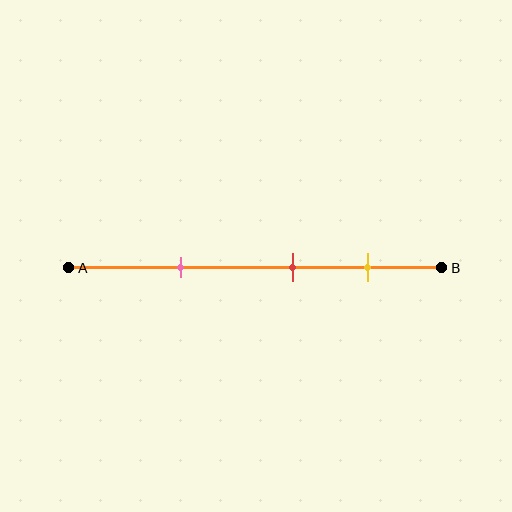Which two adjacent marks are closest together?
The red and yellow marks are the closest adjacent pair.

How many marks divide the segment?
There are 3 marks dividing the segment.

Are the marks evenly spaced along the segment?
Yes, the marks are approximately evenly spaced.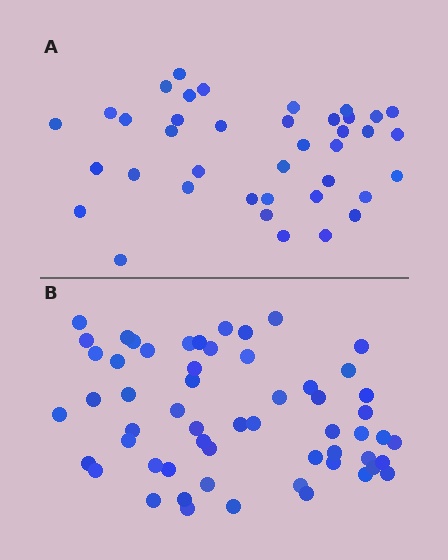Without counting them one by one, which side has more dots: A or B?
Region B (the bottom region) has more dots.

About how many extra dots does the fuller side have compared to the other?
Region B has approximately 20 more dots than region A.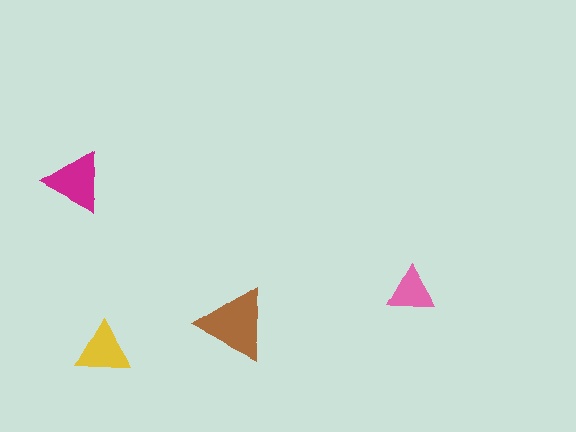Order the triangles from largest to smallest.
the brown one, the magenta one, the yellow one, the pink one.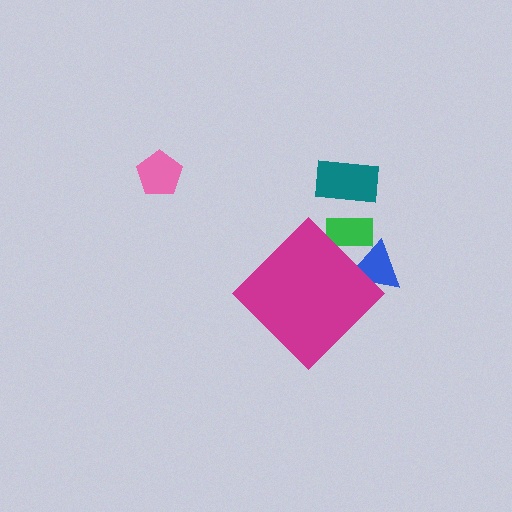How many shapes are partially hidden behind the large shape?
2 shapes are partially hidden.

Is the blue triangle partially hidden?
Yes, the blue triangle is partially hidden behind the magenta diamond.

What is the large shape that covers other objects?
A magenta diamond.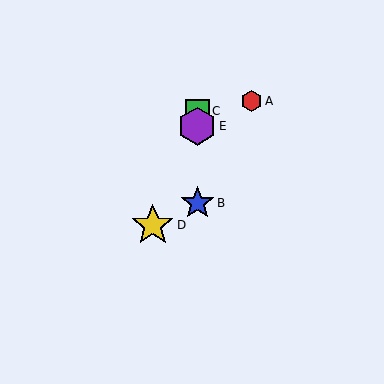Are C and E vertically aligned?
Yes, both are at x≈197.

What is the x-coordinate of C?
Object C is at x≈197.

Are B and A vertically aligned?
No, B is at x≈197 and A is at x≈251.